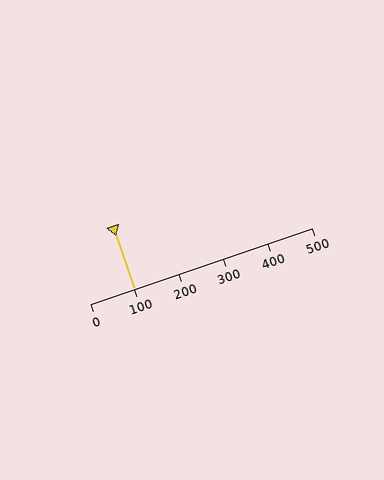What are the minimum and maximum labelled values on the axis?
The axis runs from 0 to 500.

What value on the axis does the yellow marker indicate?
The marker indicates approximately 100.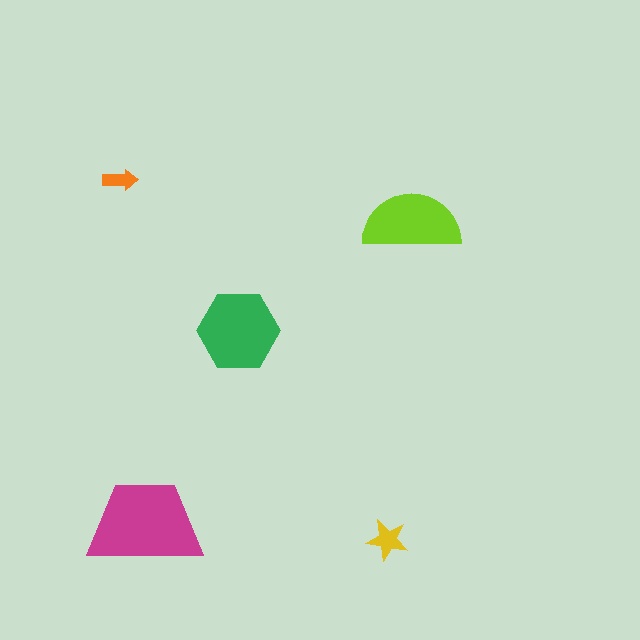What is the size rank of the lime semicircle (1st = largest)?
3rd.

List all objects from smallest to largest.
The orange arrow, the yellow star, the lime semicircle, the green hexagon, the magenta trapezoid.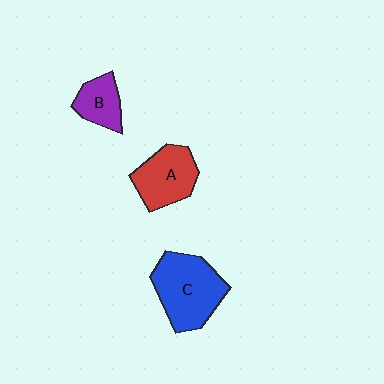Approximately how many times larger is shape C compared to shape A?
Approximately 1.4 times.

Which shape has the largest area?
Shape C (blue).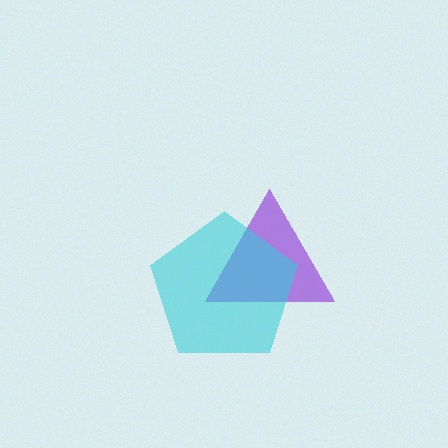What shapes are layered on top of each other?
The layered shapes are: a purple triangle, a cyan pentagon.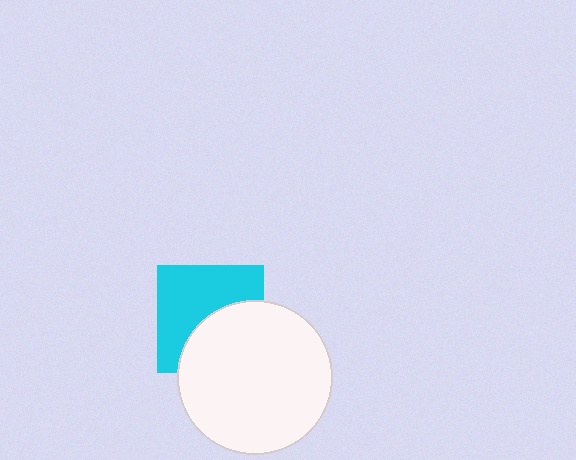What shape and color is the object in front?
The object in front is a white circle.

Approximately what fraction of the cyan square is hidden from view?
Roughly 44% of the cyan square is hidden behind the white circle.